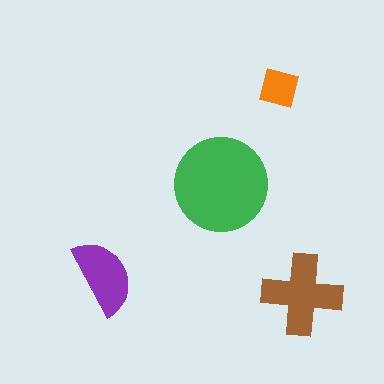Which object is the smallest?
The orange square.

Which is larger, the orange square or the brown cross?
The brown cross.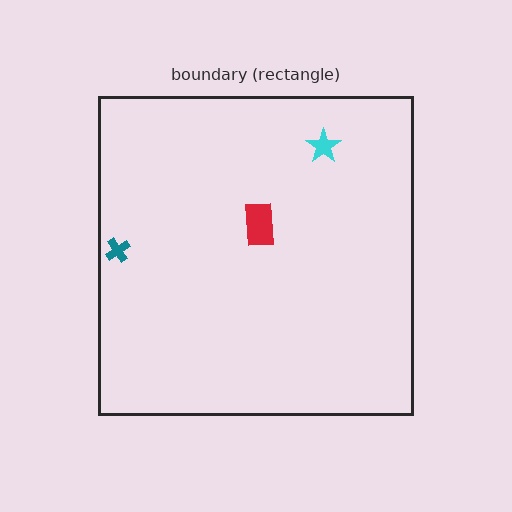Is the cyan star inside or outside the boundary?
Inside.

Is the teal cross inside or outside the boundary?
Inside.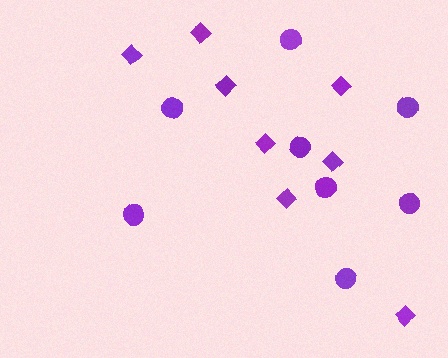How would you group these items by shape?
There are 2 groups: one group of circles (8) and one group of diamonds (8).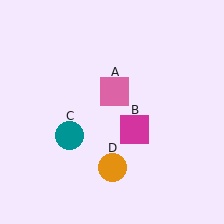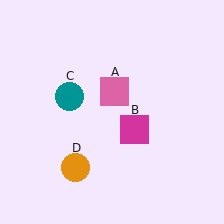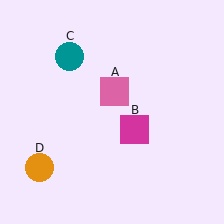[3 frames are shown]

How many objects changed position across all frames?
2 objects changed position: teal circle (object C), orange circle (object D).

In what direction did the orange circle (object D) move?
The orange circle (object D) moved left.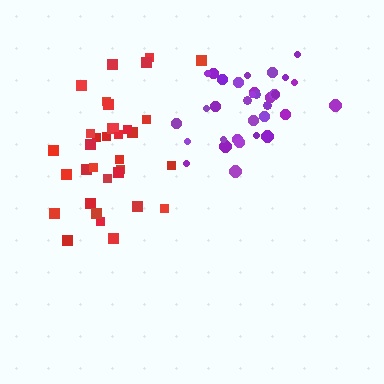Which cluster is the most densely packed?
Purple.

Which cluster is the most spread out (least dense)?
Red.